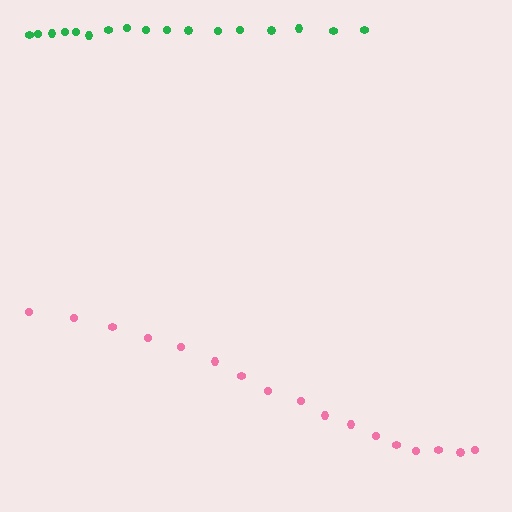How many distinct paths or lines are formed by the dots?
There are 2 distinct paths.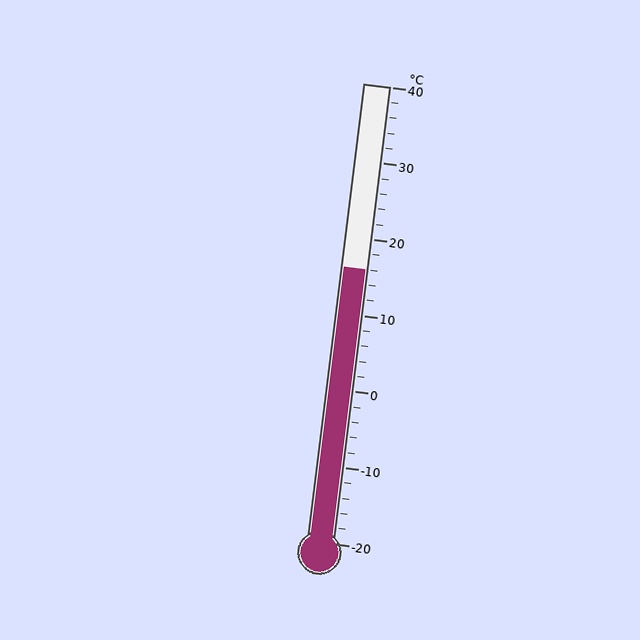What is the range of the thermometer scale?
The thermometer scale ranges from -20°C to 40°C.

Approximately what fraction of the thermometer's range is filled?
The thermometer is filled to approximately 60% of its range.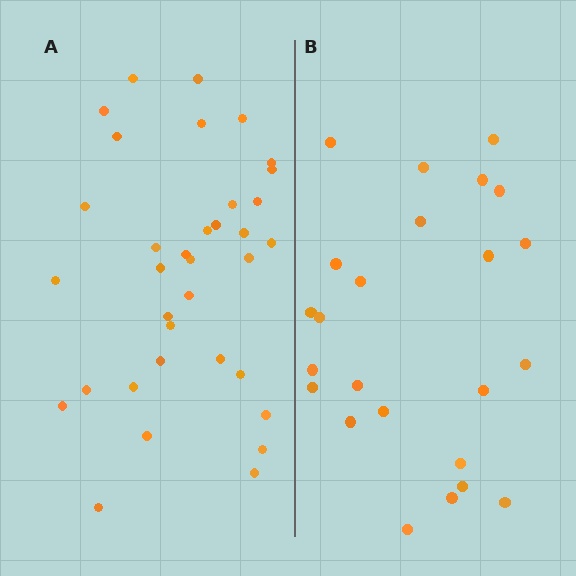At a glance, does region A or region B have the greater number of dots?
Region A (the left region) has more dots.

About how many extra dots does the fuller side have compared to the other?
Region A has roughly 12 or so more dots than region B.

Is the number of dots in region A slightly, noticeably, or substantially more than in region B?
Region A has substantially more. The ratio is roughly 1.5 to 1.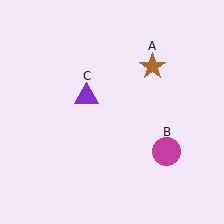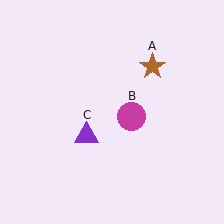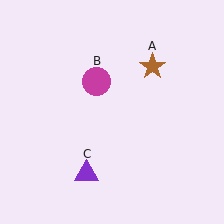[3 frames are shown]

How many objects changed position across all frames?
2 objects changed position: magenta circle (object B), purple triangle (object C).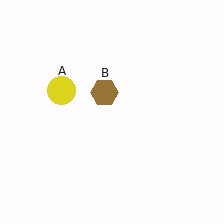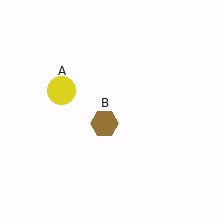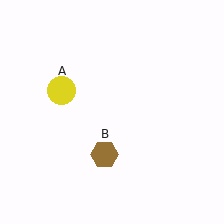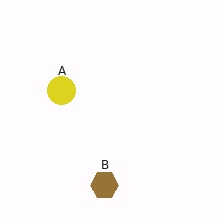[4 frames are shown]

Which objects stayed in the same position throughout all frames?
Yellow circle (object A) remained stationary.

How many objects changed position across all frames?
1 object changed position: brown hexagon (object B).